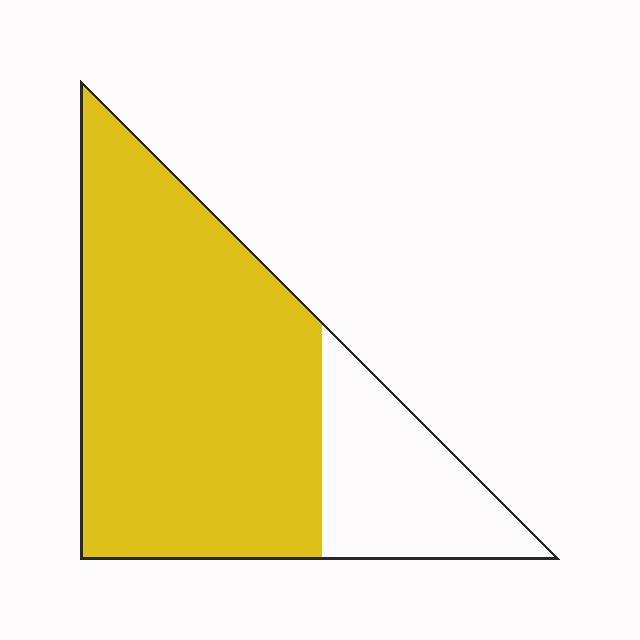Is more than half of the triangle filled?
Yes.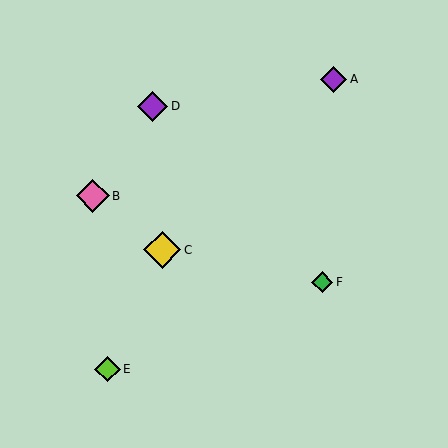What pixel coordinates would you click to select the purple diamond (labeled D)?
Click at (153, 106) to select the purple diamond D.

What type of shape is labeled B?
Shape B is a pink diamond.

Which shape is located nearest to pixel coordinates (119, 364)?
The lime diamond (labeled E) at (107, 369) is nearest to that location.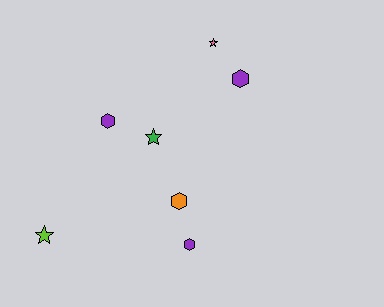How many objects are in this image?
There are 7 objects.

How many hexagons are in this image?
There are 4 hexagons.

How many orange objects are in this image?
There is 1 orange object.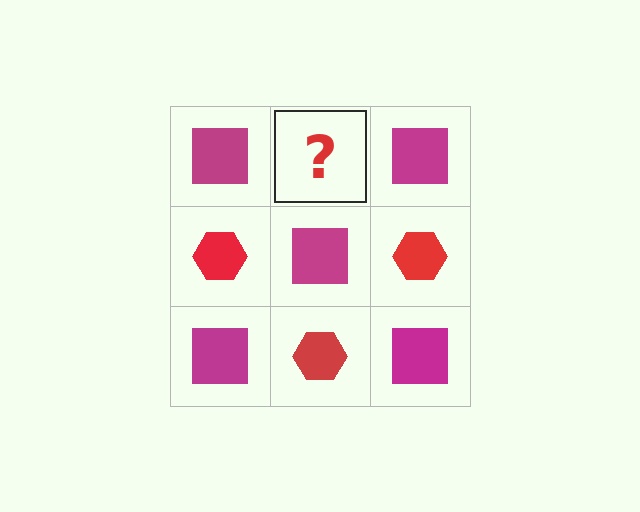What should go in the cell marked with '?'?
The missing cell should contain a red hexagon.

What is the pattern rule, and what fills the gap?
The rule is that it alternates magenta square and red hexagon in a checkerboard pattern. The gap should be filled with a red hexagon.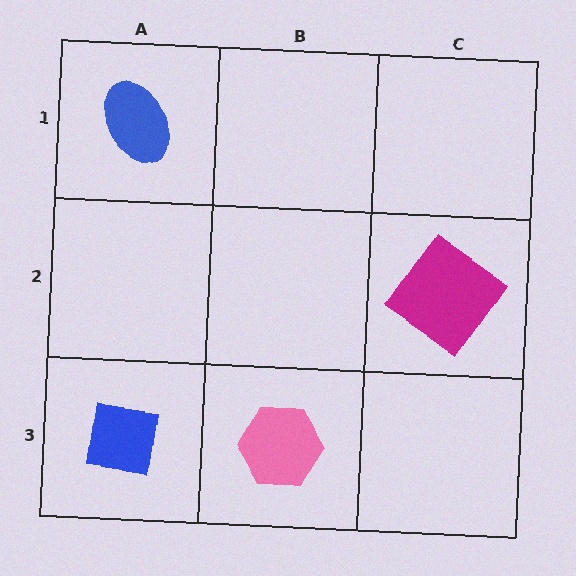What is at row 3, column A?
A blue square.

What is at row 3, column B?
A pink hexagon.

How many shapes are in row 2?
1 shape.